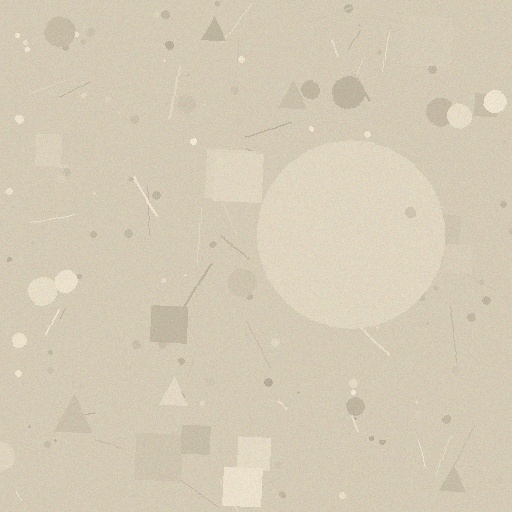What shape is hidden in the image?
A circle is hidden in the image.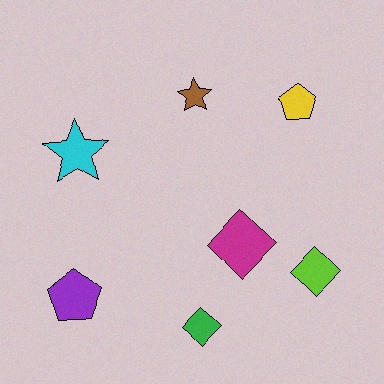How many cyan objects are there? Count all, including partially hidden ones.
There is 1 cyan object.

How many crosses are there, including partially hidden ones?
There are no crosses.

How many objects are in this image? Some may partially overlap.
There are 7 objects.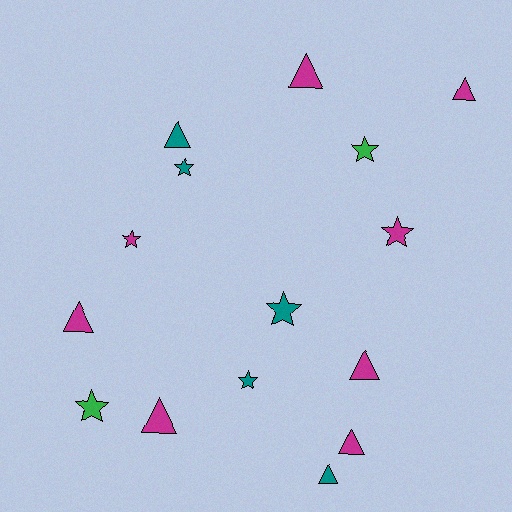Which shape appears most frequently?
Triangle, with 8 objects.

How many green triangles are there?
There are no green triangles.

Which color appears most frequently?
Magenta, with 8 objects.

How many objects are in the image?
There are 15 objects.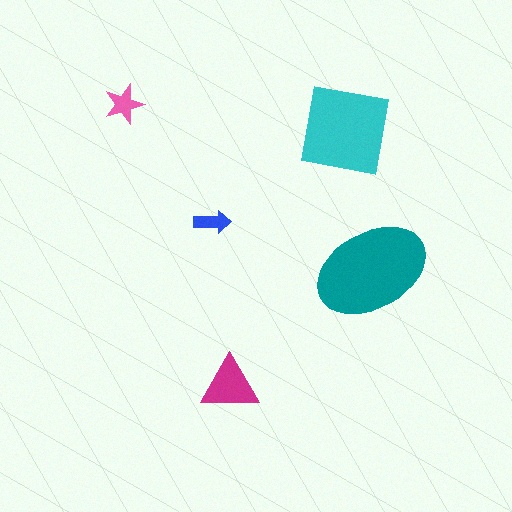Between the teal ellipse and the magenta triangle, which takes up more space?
The teal ellipse.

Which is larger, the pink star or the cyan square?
The cyan square.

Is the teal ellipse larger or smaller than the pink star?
Larger.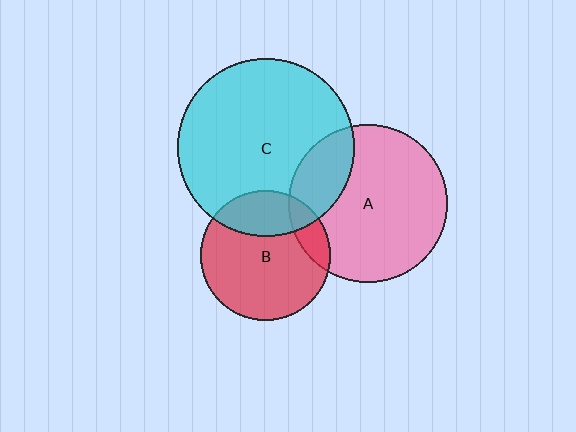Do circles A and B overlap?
Yes.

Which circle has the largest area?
Circle C (cyan).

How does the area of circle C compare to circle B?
Approximately 1.9 times.